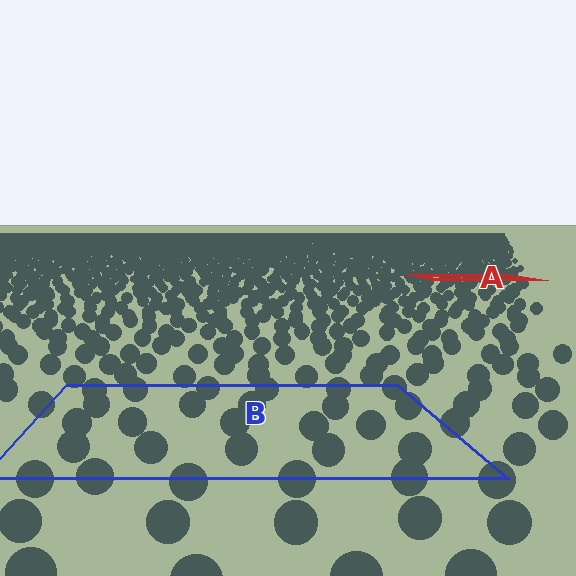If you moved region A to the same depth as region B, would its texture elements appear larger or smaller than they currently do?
They would appear larger. At a closer depth, the same texture elements are projected at a bigger on-screen size.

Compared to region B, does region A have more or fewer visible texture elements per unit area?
Region A has more texture elements per unit area — they are packed more densely because it is farther away.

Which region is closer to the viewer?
Region B is closer. The texture elements there are larger and more spread out.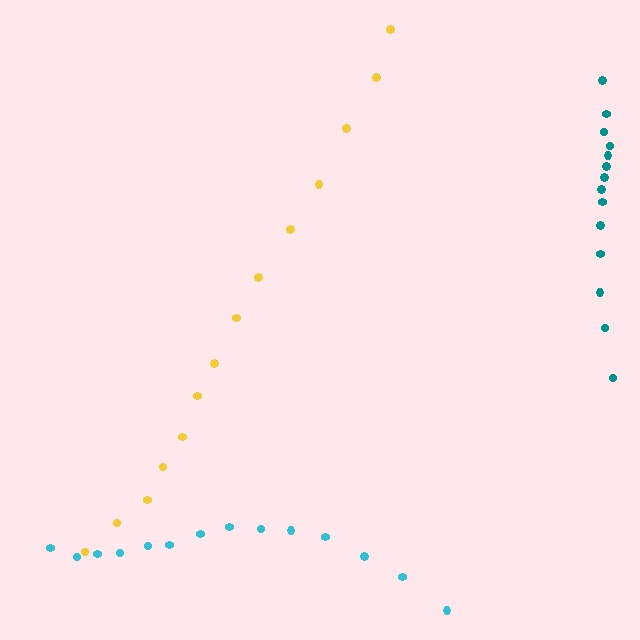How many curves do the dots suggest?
There are 3 distinct paths.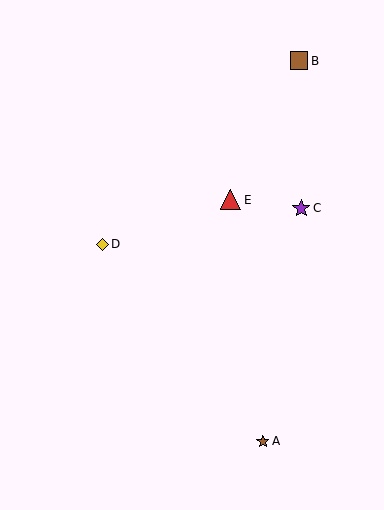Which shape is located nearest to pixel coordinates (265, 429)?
The brown star (labeled A) at (263, 441) is nearest to that location.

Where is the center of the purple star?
The center of the purple star is at (301, 208).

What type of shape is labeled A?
Shape A is a brown star.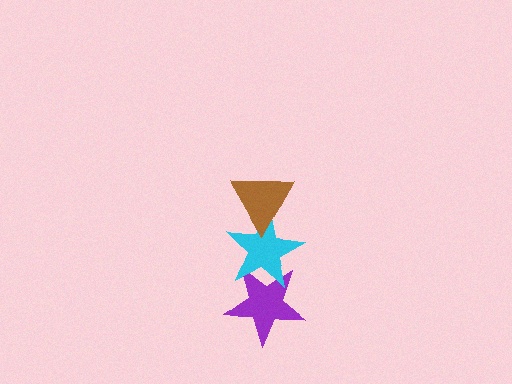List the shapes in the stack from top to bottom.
From top to bottom: the brown triangle, the cyan star, the purple star.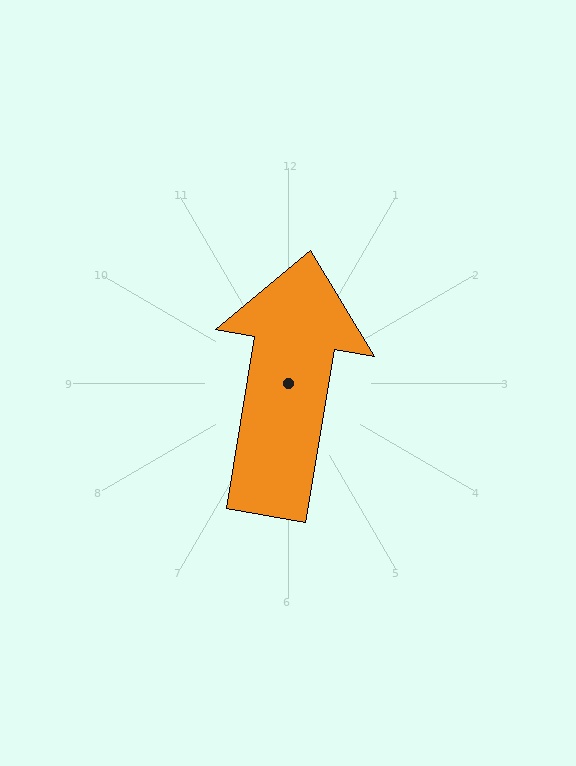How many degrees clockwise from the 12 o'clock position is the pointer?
Approximately 10 degrees.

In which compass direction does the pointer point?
North.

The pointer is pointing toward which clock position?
Roughly 12 o'clock.